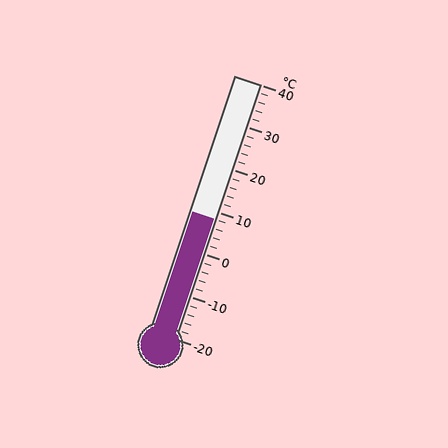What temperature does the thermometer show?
The thermometer shows approximately 8°C.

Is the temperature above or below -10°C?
The temperature is above -10°C.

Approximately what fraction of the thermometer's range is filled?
The thermometer is filled to approximately 45% of its range.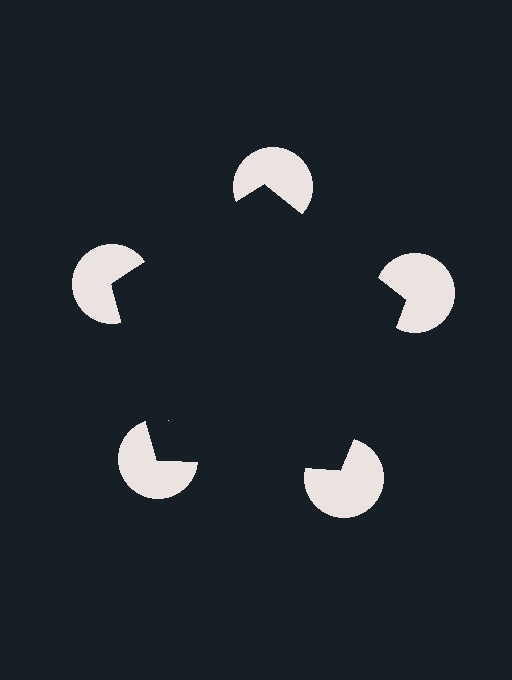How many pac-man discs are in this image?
There are 5 — one at each vertex of the illusory pentagon.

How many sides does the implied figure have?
5 sides.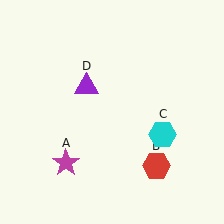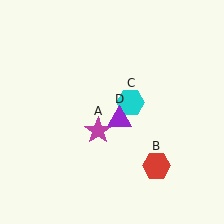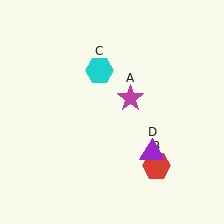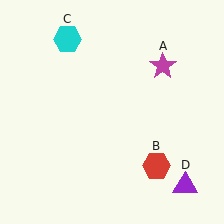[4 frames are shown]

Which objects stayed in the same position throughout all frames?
Red hexagon (object B) remained stationary.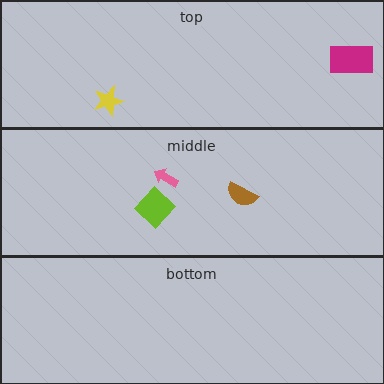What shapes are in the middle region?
The brown semicircle, the pink arrow, the lime diamond.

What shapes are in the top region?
The magenta rectangle, the yellow star.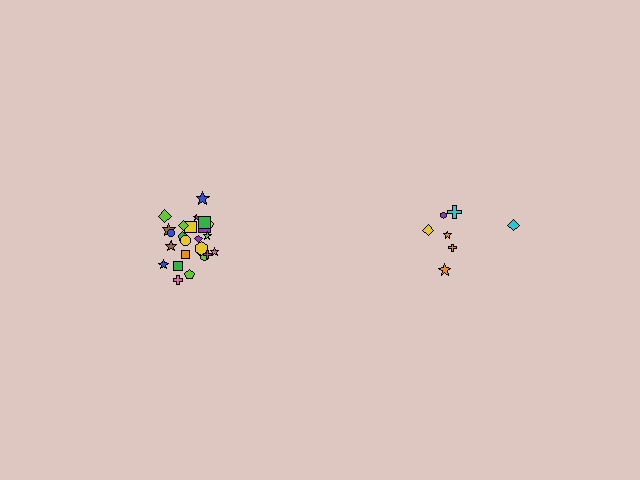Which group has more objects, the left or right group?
The left group.